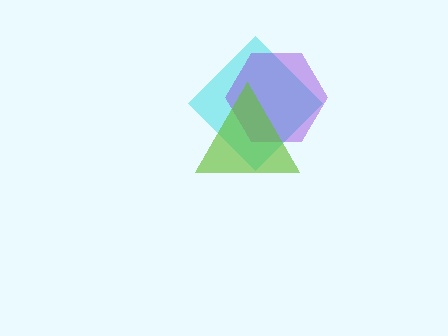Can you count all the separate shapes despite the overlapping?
Yes, there are 3 separate shapes.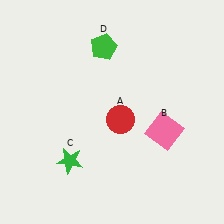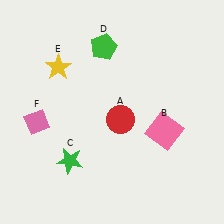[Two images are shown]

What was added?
A yellow star (E), a pink diamond (F) were added in Image 2.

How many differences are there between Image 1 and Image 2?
There are 2 differences between the two images.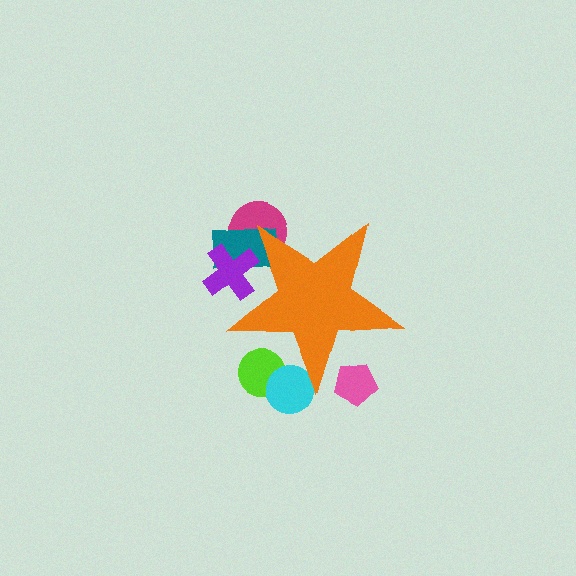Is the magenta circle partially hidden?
Yes, the magenta circle is partially hidden behind the orange star.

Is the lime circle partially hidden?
Yes, the lime circle is partially hidden behind the orange star.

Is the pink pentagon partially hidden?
Yes, the pink pentagon is partially hidden behind the orange star.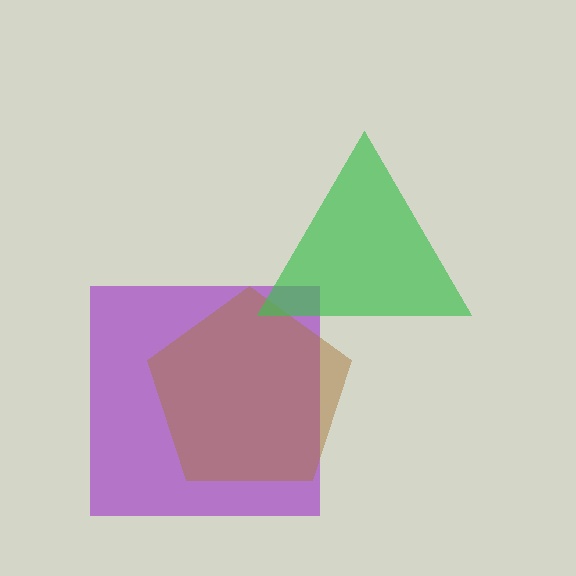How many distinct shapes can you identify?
There are 3 distinct shapes: a purple square, a brown pentagon, a green triangle.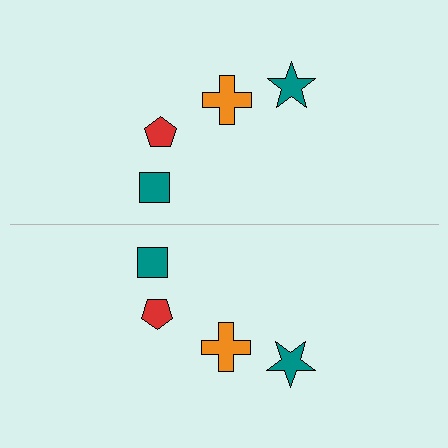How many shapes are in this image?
There are 8 shapes in this image.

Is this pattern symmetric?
Yes, this pattern has bilateral (reflection) symmetry.